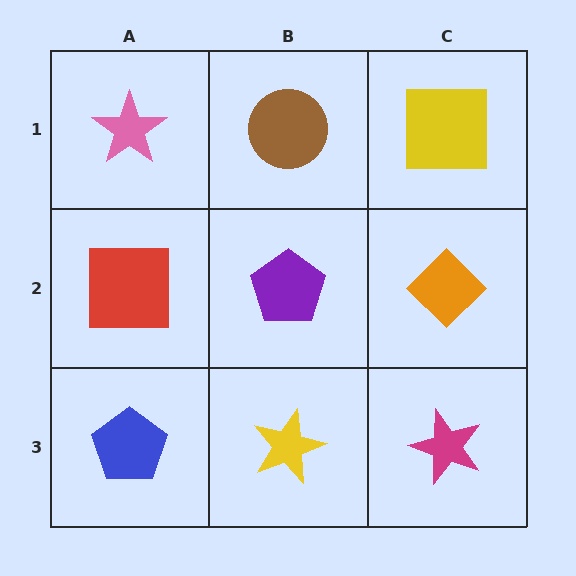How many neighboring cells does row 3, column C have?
2.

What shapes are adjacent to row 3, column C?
An orange diamond (row 2, column C), a yellow star (row 3, column B).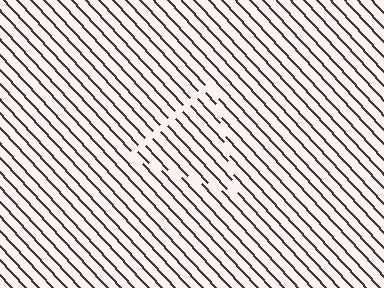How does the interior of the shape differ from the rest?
The interior of the shape contains the same grating, shifted by half a period — the contour is defined by the phase discontinuity where line-ends from the inner and outer gratings abut.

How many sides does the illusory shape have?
3 sides — the line-ends trace a triangle.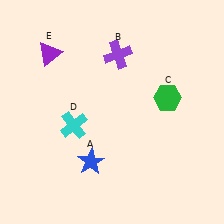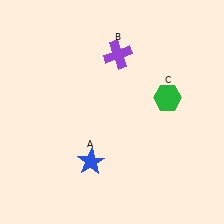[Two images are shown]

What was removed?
The purple triangle (E), the cyan cross (D) were removed in Image 2.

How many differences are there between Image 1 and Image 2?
There are 2 differences between the two images.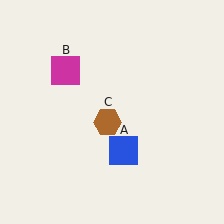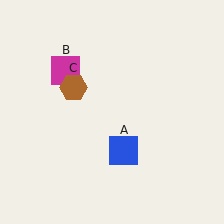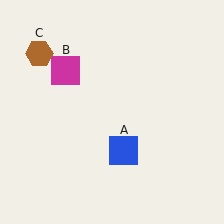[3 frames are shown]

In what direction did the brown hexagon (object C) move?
The brown hexagon (object C) moved up and to the left.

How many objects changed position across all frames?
1 object changed position: brown hexagon (object C).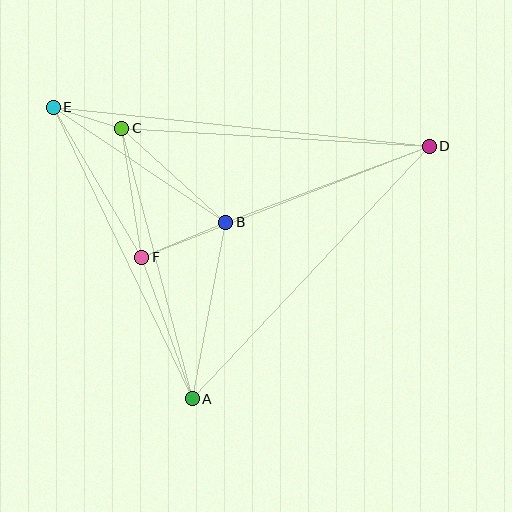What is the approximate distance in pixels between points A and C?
The distance between A and C is approximately 280 pixels.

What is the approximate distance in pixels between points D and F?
The distance between D and F is approximately 308 pixels.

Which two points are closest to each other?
Points C and E are closest to each other.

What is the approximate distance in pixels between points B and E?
The distance between B and E is approximately 208 pixels.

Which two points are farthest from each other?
Points D and E are farthest from each other.